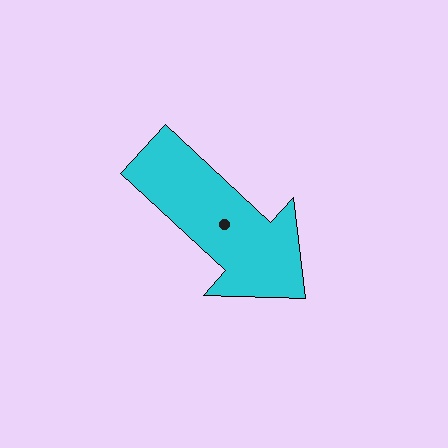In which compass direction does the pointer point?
Southeast.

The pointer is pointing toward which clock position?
Roughly 4 o'clock.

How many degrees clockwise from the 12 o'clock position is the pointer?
Approximately 133 degrees.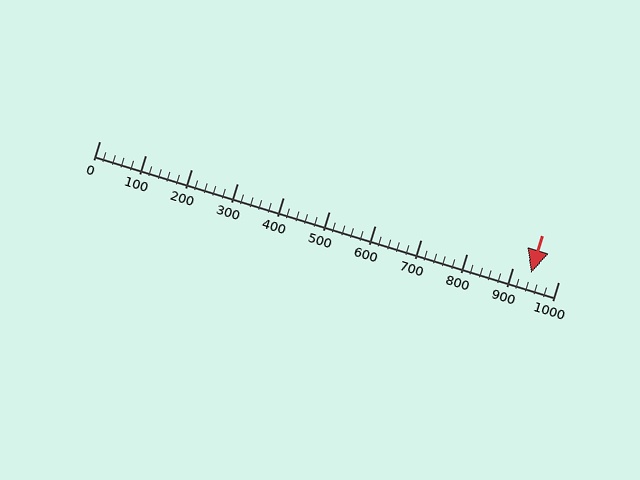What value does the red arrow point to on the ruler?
The red arrow points to approximately 940.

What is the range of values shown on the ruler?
The ruler shows values from 0 to 1000.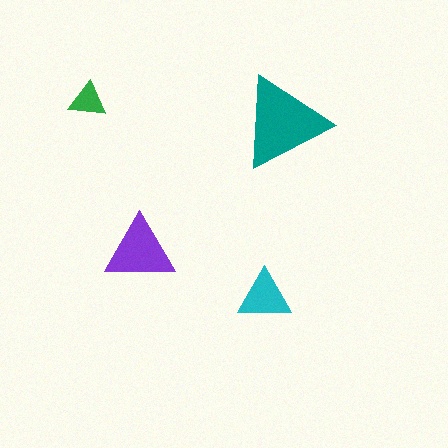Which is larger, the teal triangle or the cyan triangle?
The teal one.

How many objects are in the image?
There are 4 objects in the image.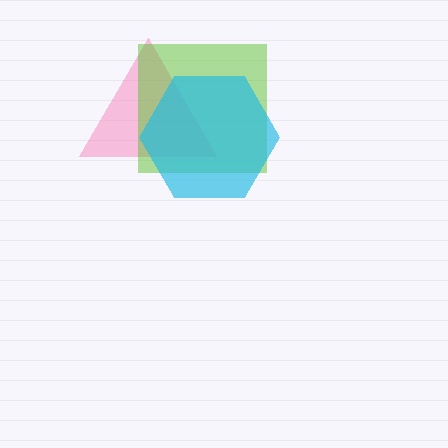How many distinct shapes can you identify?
There are 3 distinct shapes: a pink triangle, a lime square, a cyan hexagon.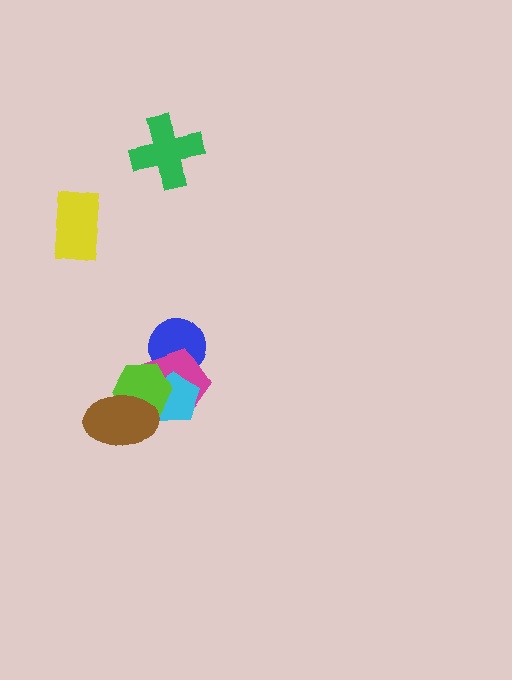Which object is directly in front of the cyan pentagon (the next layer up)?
The lime hexagon is directly in front of the cyan pentagon.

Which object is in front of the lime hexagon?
The brown ellipse is in front of the lime hexagon.